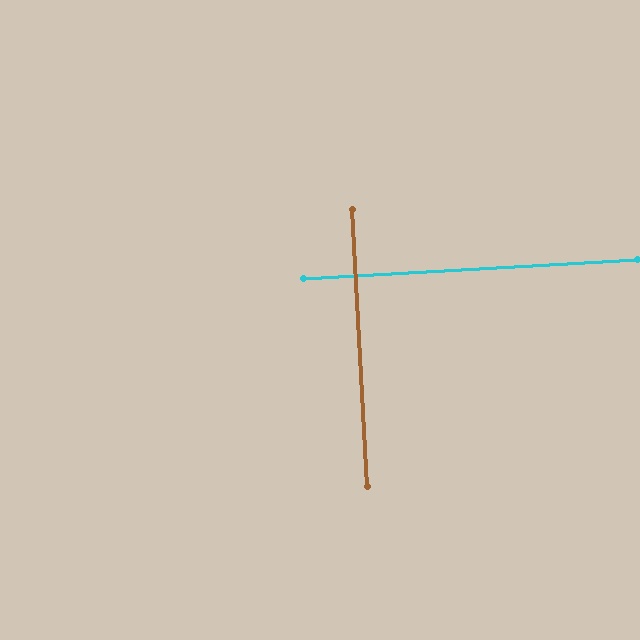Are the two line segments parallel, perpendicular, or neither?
Perpendicular — they meet at approximately 90°.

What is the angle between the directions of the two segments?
Approximately 90 degrees.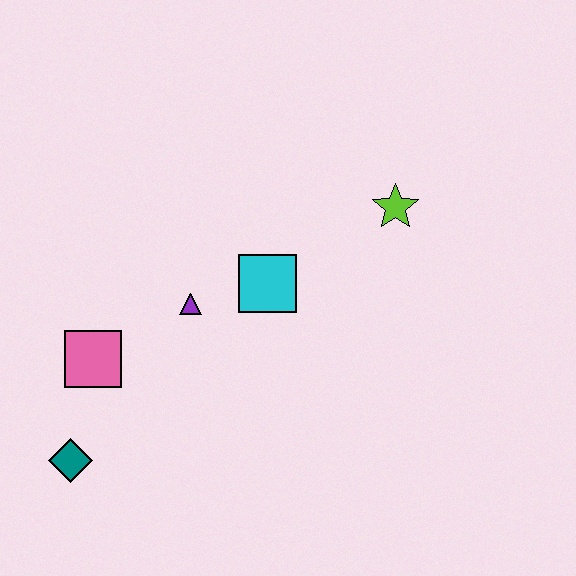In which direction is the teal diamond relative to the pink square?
The teal diamond is below the pink square.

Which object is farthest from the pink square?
The lime star is farthest from the pink square.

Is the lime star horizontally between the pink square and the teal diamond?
No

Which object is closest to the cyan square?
The purple triangle is closest to the cyan square.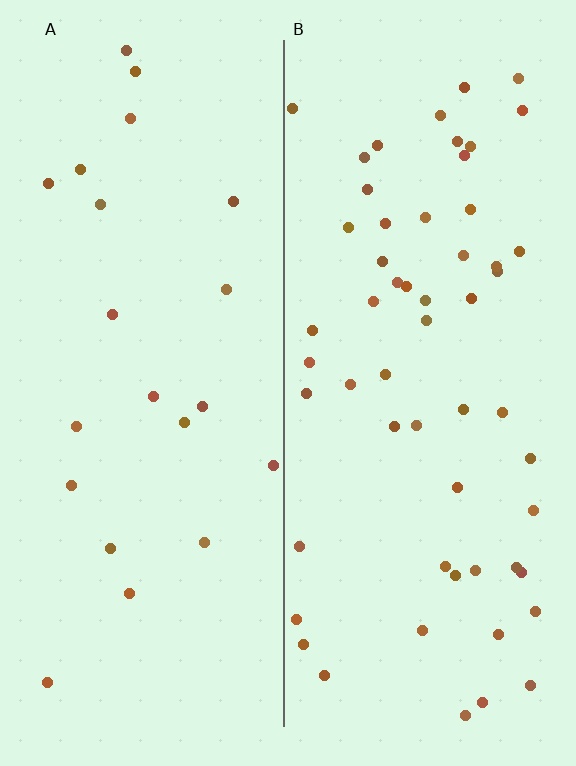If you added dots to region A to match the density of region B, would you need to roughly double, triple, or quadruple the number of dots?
Approximately triple.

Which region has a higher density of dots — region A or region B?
B (the right).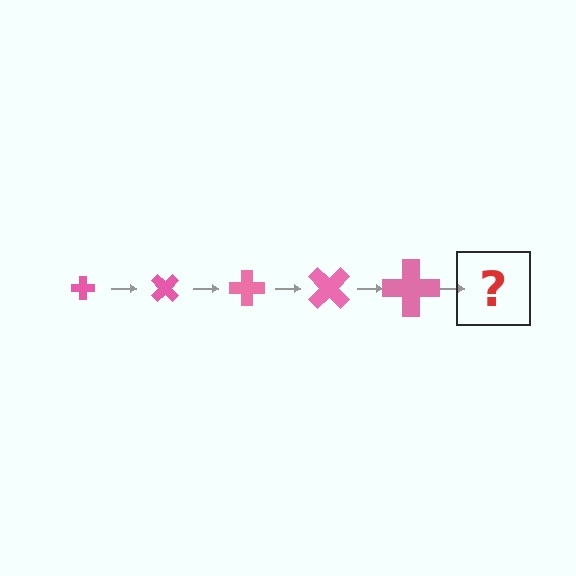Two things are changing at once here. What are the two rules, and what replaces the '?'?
The two rules are that the cross grows larger each step and it rotates 45 degrees each step. The '?' should be a cross, larger than the previous one and rotated 225 degrees from the start.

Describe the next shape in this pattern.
It should be a cross, larger than the previous one and rotated 225 degrees from the start.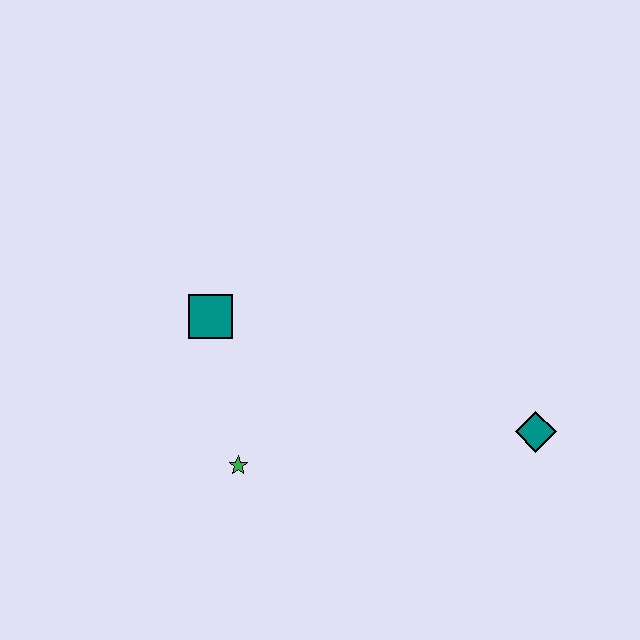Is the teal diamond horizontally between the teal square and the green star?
No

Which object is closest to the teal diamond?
The green star is closest to the teal diamond.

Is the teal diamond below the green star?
No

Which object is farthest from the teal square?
The teal diamond is farthest from the teal square.